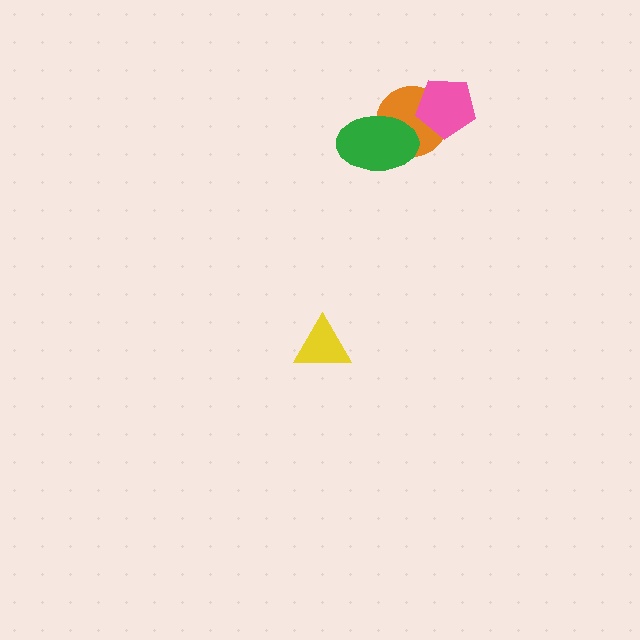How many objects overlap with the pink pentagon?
1 object overlaps with the pink pentagon.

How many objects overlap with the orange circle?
2 objects overlap with the orange circle.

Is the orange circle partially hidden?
Yes, it is partially covered by another shape.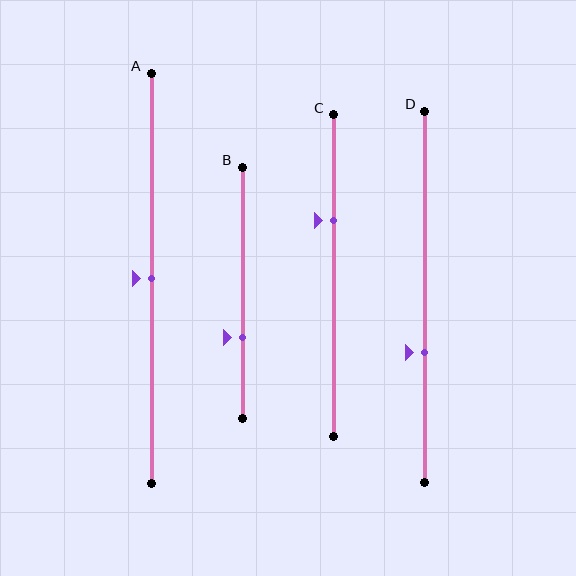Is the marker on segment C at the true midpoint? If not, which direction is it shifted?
No, the marker on segment C is shifted upward by about 17% of the segment length.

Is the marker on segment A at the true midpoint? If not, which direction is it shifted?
Yes, the marker on segment A is at the true midpoint.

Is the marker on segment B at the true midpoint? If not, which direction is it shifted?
No, the marker on segment B is shifted downward by about 18% of the segment length.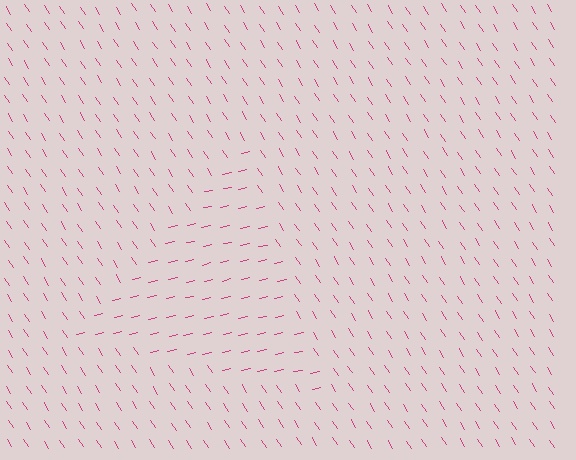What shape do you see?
I see a triangle.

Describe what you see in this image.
The image is filled with small magenta line segments. A triangle region in the image has lines oriented differently from the surrounding lines, creating a visible texture boundary.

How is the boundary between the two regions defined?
The boundary is defined purely by a change in line orientation (approximately 70 degrees difference). All lines are the same color and thickness.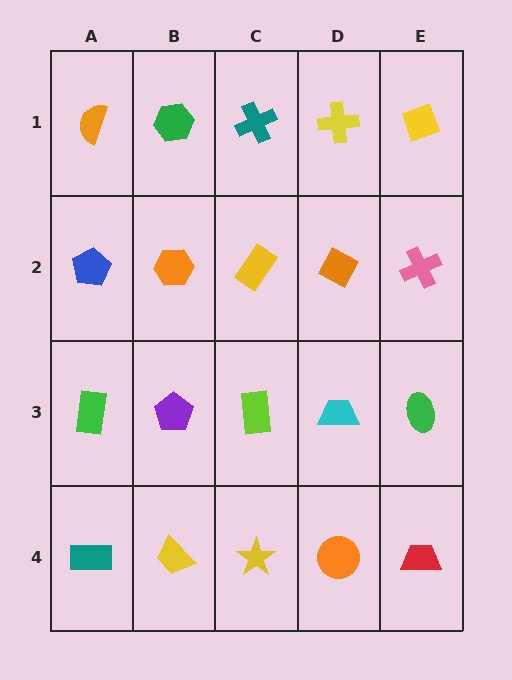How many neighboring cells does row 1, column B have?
3.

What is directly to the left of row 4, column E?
An orange circle.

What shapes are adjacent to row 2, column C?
A teal cross (row 1, column C), a lime rectangle (row 3, column C), an orange hexagon (row 2, column B), an orange diamond (row 2, column D).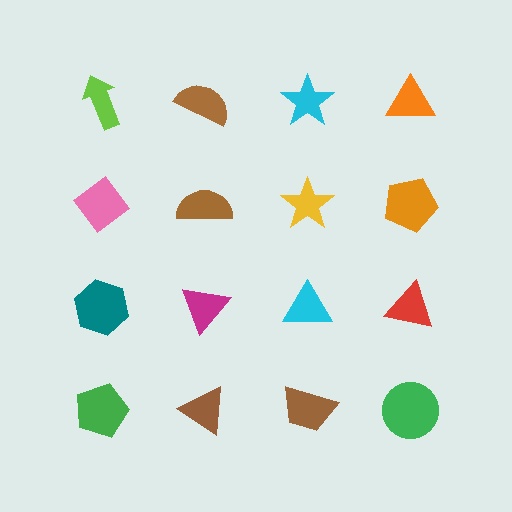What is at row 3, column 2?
A magenta triangle.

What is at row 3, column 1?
A teal hexagon.